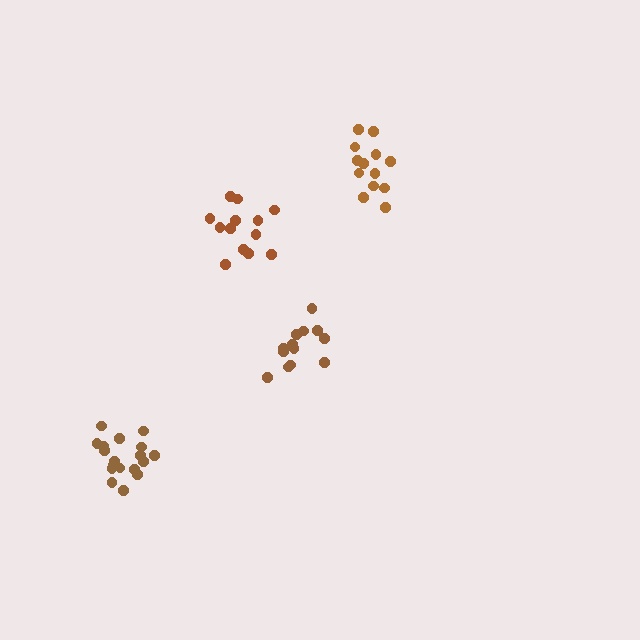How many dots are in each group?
Group 1: 13 dots, Group 2: 18 dots, Group 3: 13 dots, Group 4: 13 dots (57 total).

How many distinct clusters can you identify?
There are 4 distinct clusters.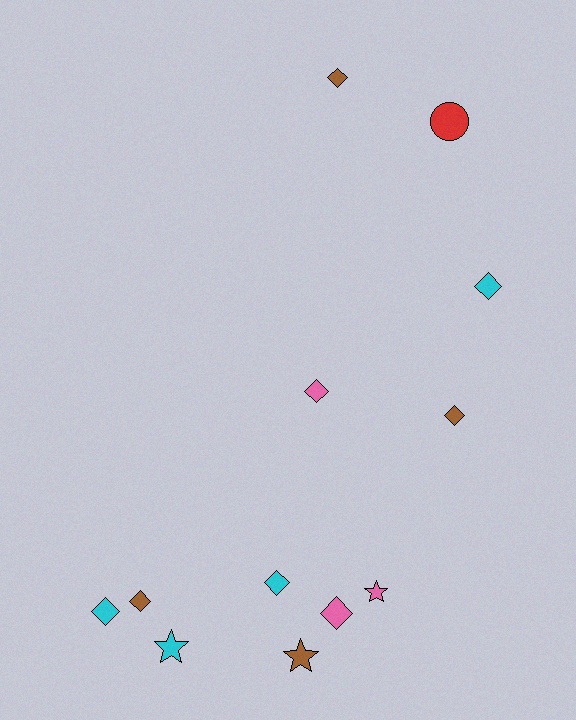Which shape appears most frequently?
Diamond, with 8 objects.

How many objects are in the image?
There are 12 objects.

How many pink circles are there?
There are no pink circles.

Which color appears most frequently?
Cyan, with 4 objects.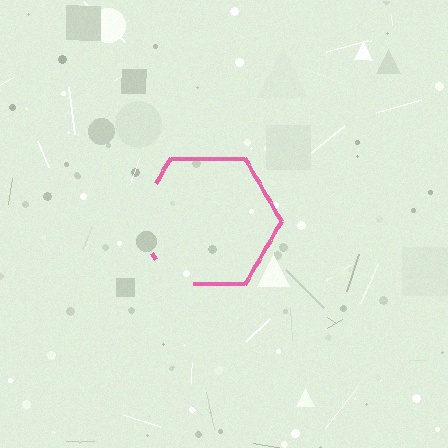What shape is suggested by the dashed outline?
The dashed outline suggests a hexagon.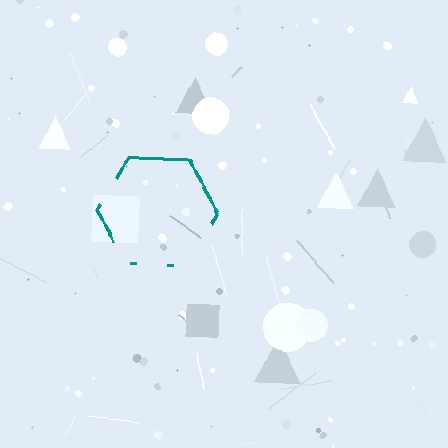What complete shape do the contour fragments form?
The contour fragments form a hexagon.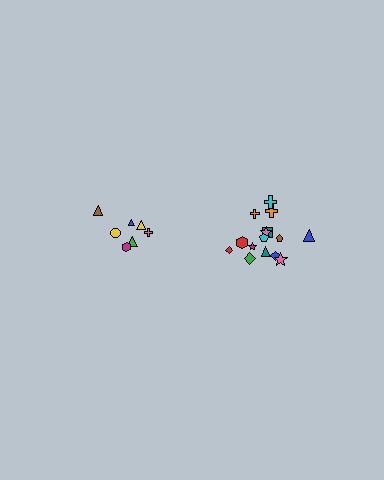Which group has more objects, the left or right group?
The right group.